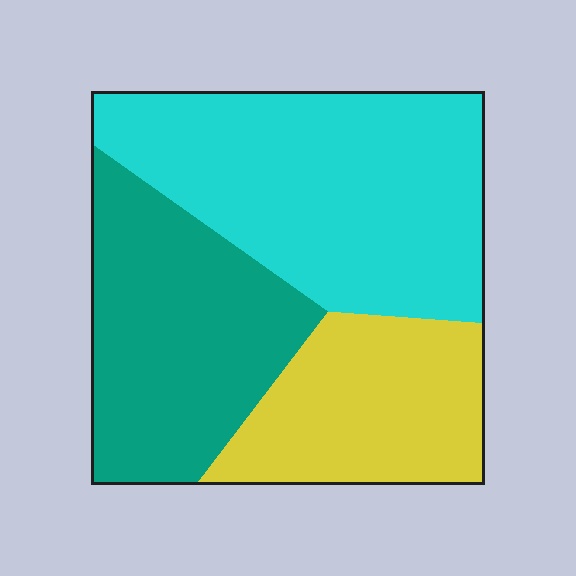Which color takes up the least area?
Yellow, at roughly 25%.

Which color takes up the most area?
Cyan, at roughly 45%.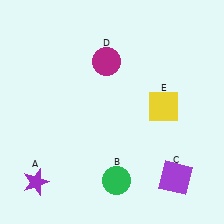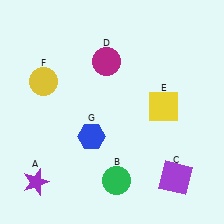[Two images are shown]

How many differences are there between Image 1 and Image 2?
There are 2 differences between the two images.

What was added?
A yellow circle (F), a blue hexagon (G) were added in Image 2.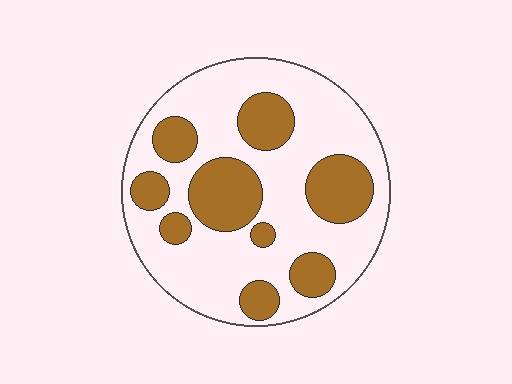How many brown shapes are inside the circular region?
9.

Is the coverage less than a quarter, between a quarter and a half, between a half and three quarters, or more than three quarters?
Between a quarter and a half.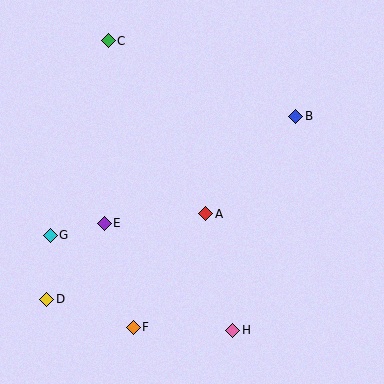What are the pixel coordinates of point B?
Point B is at (296, 116).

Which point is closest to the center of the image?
Point A at (206, 214) is closest to the center.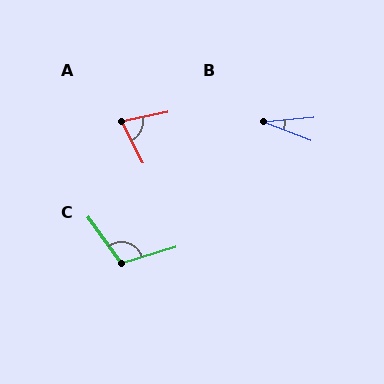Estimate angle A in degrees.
Approximately 74 degrees.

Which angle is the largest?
C, at approximately 109 degrees.